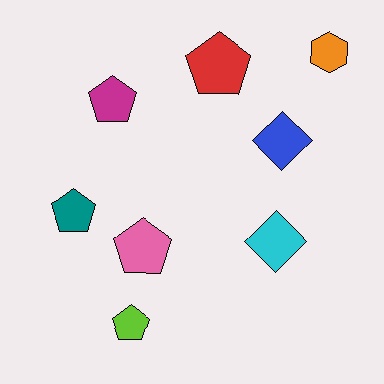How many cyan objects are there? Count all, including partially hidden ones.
There is 1 cyan object.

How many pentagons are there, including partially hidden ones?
There are 5 pentagons.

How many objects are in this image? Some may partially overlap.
There are 8 objects.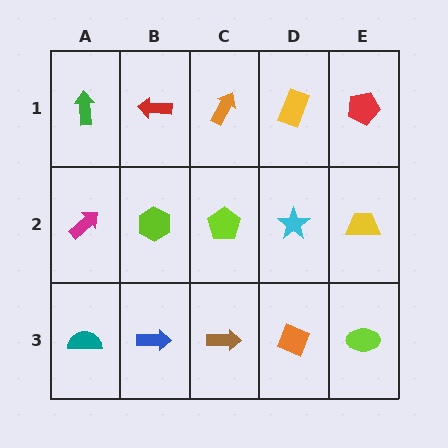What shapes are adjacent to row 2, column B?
A red arrow (row 1, column B), a blue arrow (row 3, column B), a magenta arrow (row 2, column A), a lime pentagon (row 2, column C).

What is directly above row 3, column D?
A cyan star.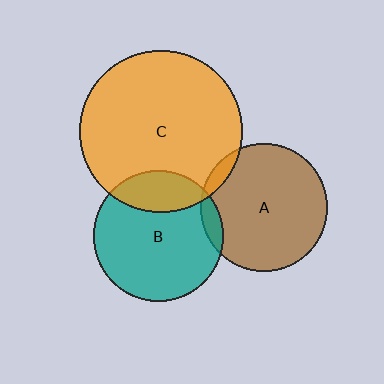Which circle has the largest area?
Circle C (orange).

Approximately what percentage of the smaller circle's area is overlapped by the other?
Approximately 20%.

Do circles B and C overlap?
Yes.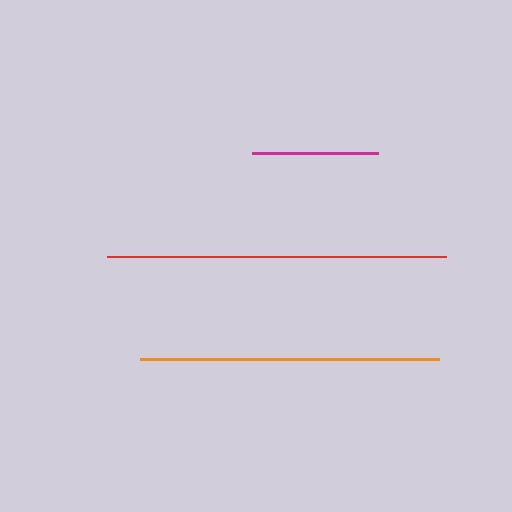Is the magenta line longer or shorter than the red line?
The red line is longer than the magenta line.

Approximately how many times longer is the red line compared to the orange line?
The red line is approximately 1.1 times the length of the orange line.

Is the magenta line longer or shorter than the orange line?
The orange line is longer than the magenta line.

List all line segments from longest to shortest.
From longest to shortest: red, orange, magenta.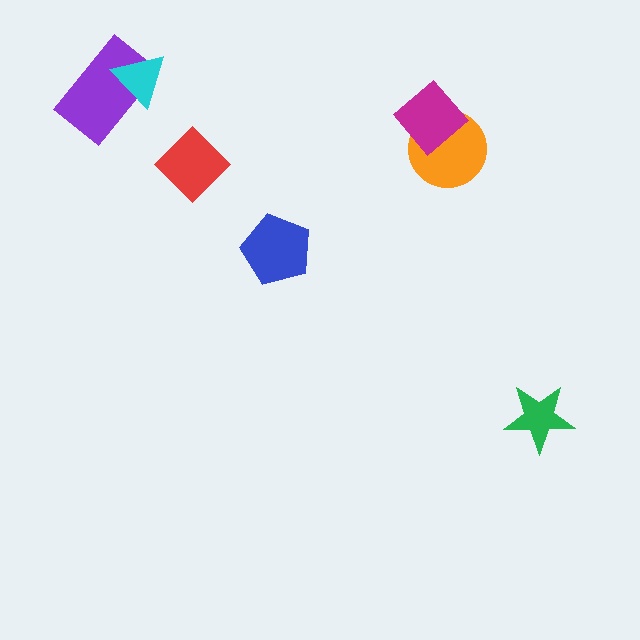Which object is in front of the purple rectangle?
The cyan triangle is in front of the purple rectangle.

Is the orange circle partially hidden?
Yes, it is partially covered by another shape.